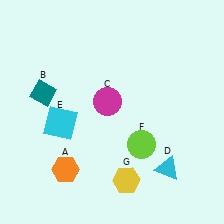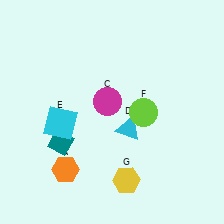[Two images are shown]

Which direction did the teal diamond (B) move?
The teal diamond (B) moved down.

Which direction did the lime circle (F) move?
The lime circle (F) moved up.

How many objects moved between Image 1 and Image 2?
3 objects moved between the two images.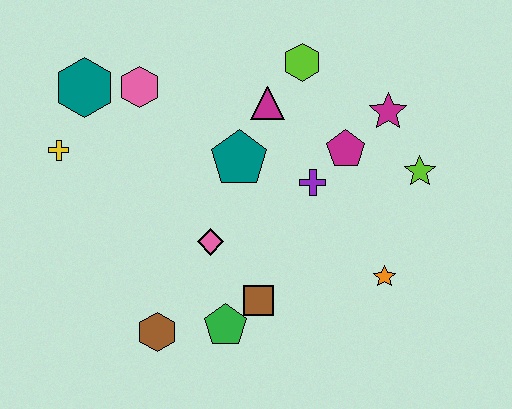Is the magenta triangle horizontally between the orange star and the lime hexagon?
No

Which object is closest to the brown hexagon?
The green pentagon is closest to the brown hexagon.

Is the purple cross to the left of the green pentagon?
No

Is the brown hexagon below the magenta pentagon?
Yes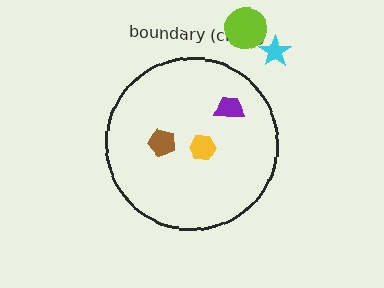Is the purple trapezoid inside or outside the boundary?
Inside.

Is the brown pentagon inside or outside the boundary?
Inside.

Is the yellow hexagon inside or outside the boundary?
Inside.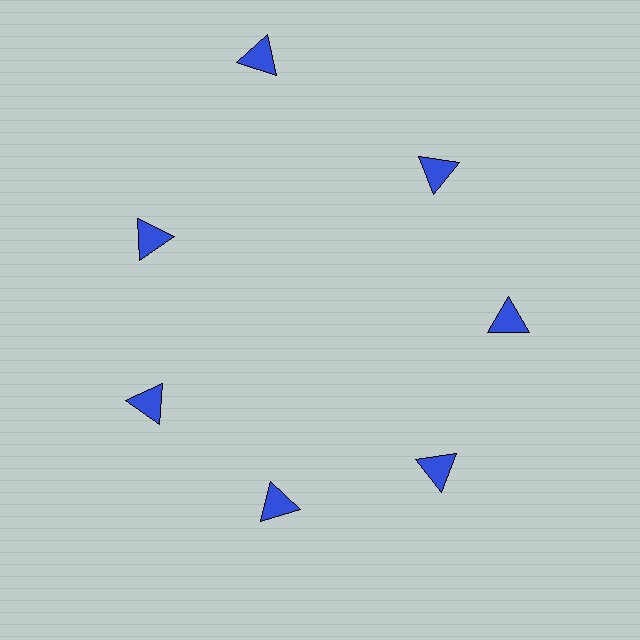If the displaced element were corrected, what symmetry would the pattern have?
It would have 7-fold rotational symmetry — the pattern would map onto itself every 51 degrees.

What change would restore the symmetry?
The symmetry would be restored by moving it inward, back onto the ring so that all 7 triangles sit at equal angles and equal distance from the center.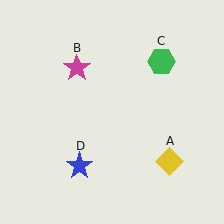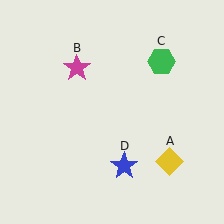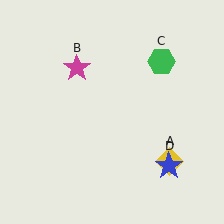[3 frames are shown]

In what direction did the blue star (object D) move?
The blue star (object D) moved right.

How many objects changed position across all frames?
1 object changed position: blue star (object D).